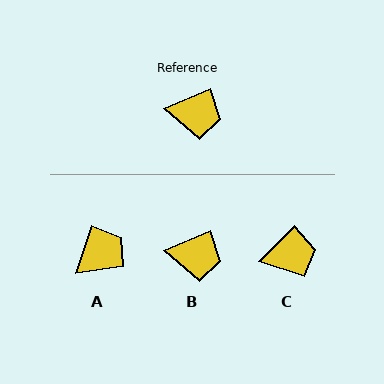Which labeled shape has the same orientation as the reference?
B.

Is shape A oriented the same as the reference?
No, it is off by about 49 degrees.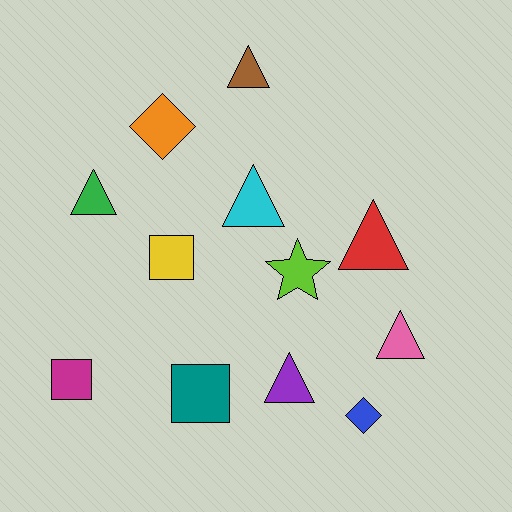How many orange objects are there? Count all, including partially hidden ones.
There is 1 orange object.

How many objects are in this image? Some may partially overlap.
There are 12 objects.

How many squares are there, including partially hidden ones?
There are 3 squares.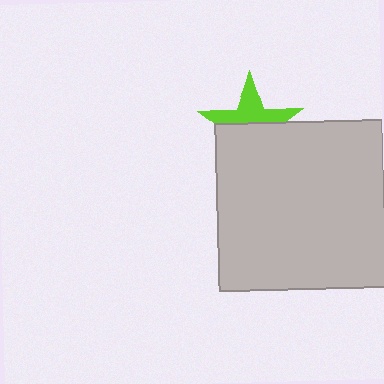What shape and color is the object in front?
The object in front is a light gray square.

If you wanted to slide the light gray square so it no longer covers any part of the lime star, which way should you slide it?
Slide it down — that is the most direct way to separate the two shapes.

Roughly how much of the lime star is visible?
A small part of it is visible (roughly 45%).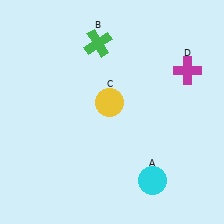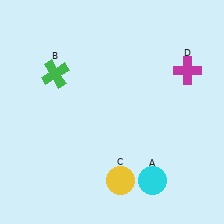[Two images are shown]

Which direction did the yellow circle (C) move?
The yellow circle (C) moved down.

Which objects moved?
The objects that moved are: the green cross (B), the yellow circle (C).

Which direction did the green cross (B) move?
The green cross (B) moved left.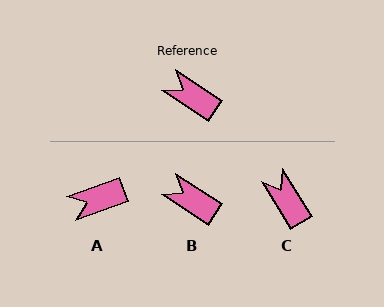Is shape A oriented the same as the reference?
No, it is off by about 53 degrees.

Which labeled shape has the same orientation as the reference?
B.